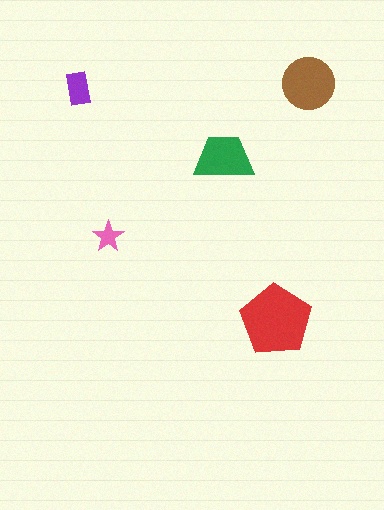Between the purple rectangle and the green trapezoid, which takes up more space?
The green trapezoid.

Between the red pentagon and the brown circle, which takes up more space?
The red pentagon.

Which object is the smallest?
The pink star.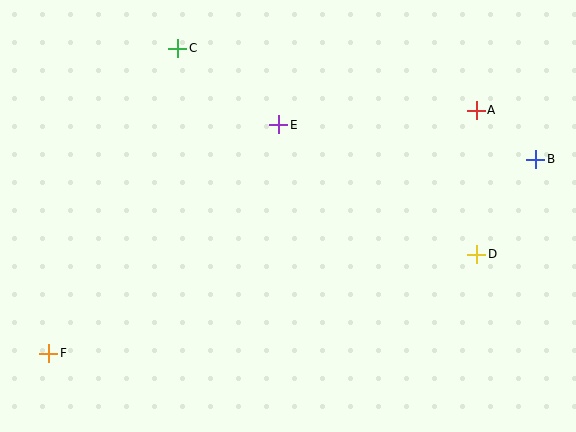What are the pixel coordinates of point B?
Point B is at (536, 159).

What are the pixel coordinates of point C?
Point C is at (178, 48).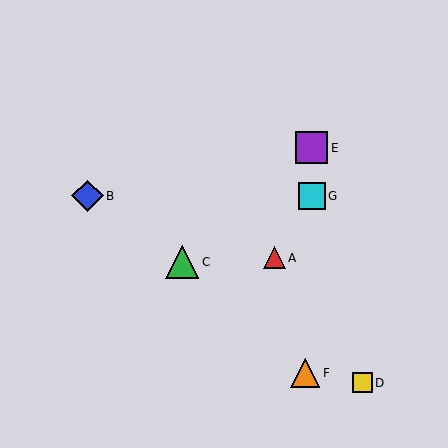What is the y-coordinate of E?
Object E is at y≈148.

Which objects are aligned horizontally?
Objects B, G are aligned horizontally.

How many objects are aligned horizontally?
2 objects (B, G) are aligned horizontally.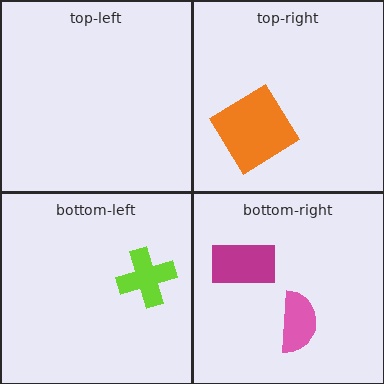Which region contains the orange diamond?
The top-right region.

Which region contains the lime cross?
The bottom-left region.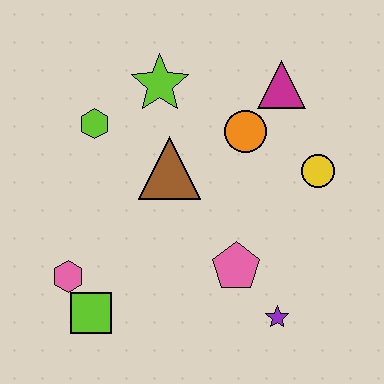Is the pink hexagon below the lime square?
No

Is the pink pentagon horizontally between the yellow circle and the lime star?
Yes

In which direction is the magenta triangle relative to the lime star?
The magenta triangle is to the right of the lime star.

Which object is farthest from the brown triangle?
The purple star is farthest from the brown triangle.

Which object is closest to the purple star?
The pink pentagon is closest to the purple star.